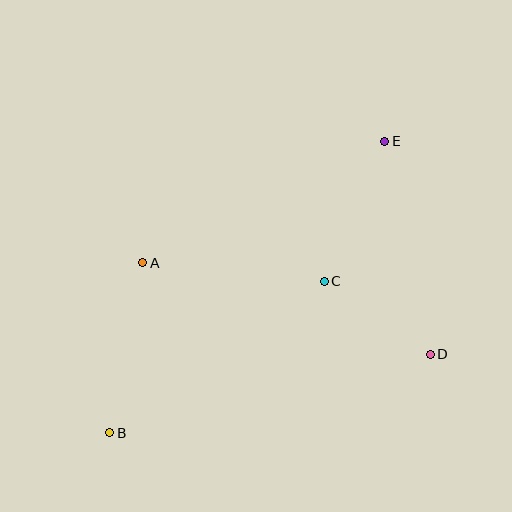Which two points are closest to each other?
Points C and D are closest to each other.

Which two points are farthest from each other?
Points B and E are farthest from each other.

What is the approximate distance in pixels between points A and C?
The distance between A and C is approximately 183 pixels.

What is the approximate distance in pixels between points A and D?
The distance between A and D is approximately 302 pixels.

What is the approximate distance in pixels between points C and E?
The distance between C and E is approximately 153 pixels.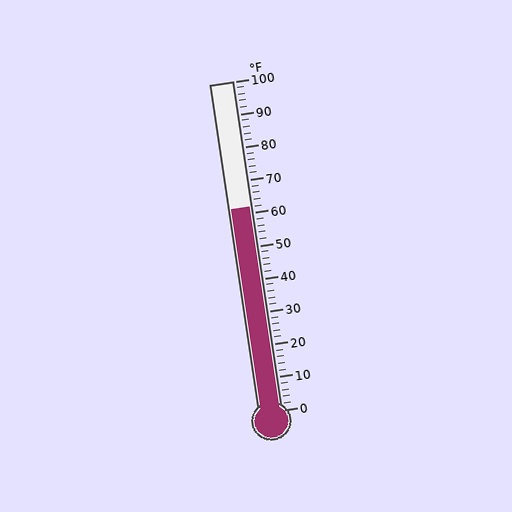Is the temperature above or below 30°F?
The temperature is above 30°F.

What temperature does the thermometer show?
The thermometer shows approximately 62°F.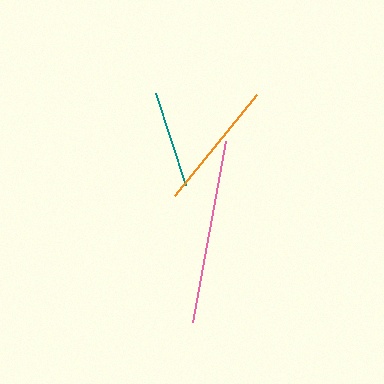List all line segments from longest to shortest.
From longest to shortest: pink, orange, teal.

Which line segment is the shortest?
The teal line is the shortest at approximately 97 pixels.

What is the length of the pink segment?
The pink segment is approximately 184 pixels long.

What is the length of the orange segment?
The orange segment is approximately 130 pixels long.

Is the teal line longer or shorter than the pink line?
The pink line is longer than the teal line.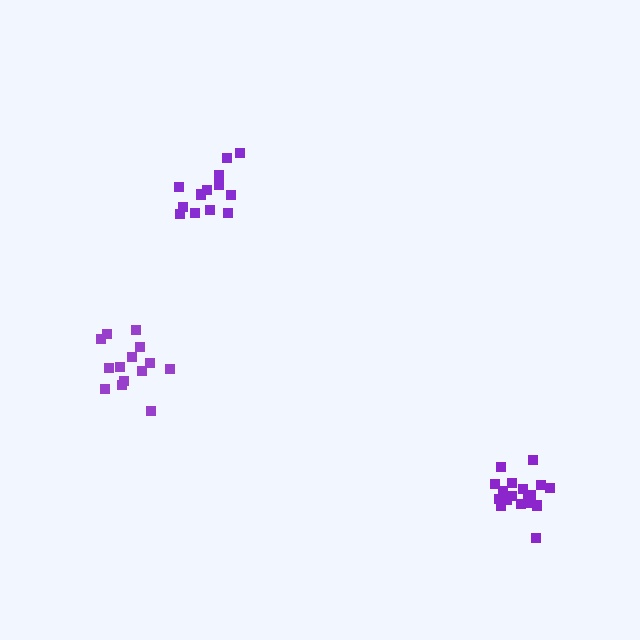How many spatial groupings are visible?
There are 3 spatial groupings.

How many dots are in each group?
Group 1: 14 dots, Group 2: 14 dots, Group 3: 19 dots (47 total).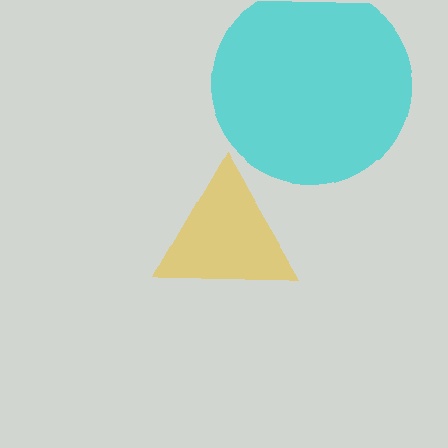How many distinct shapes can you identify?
There are 2 distinct shapes: a cyan circle, a yellow triangle.